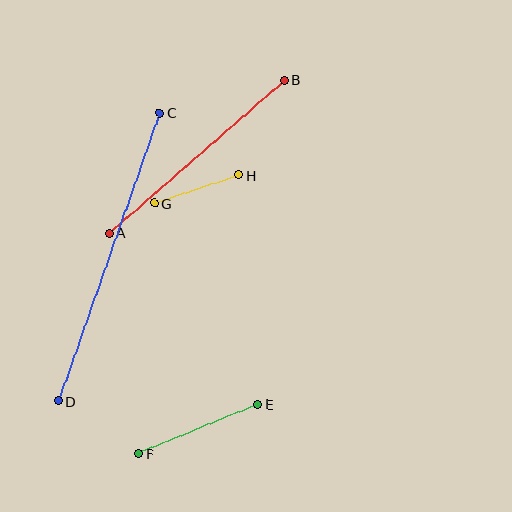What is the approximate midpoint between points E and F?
The midpoint is at approximately (198, 429) pixels.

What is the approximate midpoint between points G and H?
The midpoint is at approximately (196, 189) pixels.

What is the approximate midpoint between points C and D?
The midpoint is at approximately (109, 257) pixels.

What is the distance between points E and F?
The distance is approximately 129 pixels.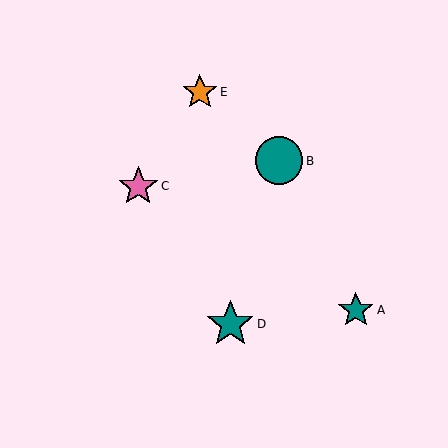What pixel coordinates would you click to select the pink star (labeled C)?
Click at (138, 186) to select the pink star C.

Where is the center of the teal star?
The center of the teal star is at (356, 310).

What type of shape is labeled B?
Shape B is a teal circle.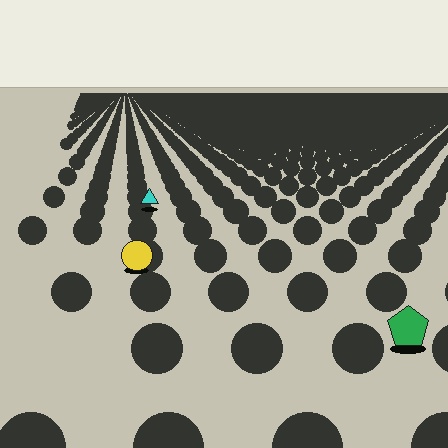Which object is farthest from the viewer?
The cyan triangle is farthest from the viewer. It appears smaller and the ground texture around it is denser.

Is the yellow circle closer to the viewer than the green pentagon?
No. The green pentagon is closer — you can tell from the texture gradient: the ground texture is coarser near it.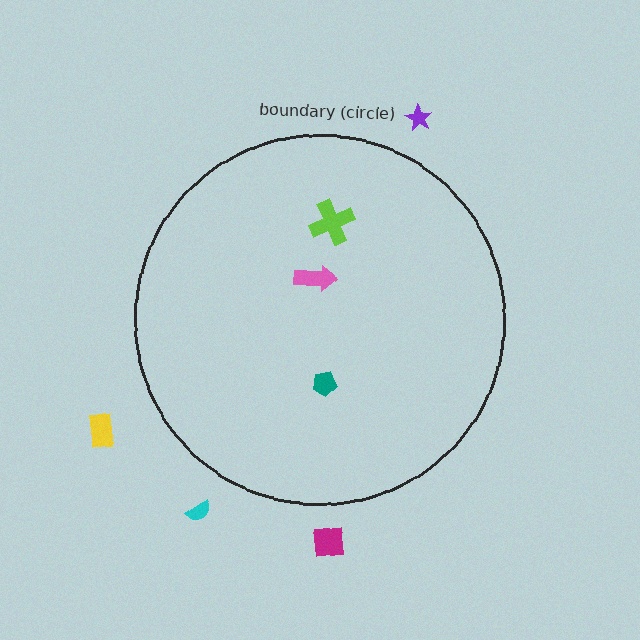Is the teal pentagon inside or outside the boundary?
Inside.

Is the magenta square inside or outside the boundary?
Outside.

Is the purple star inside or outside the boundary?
Outside.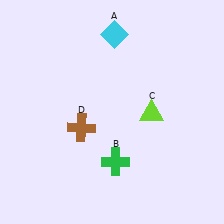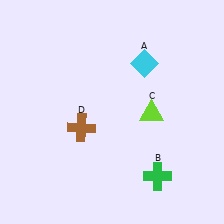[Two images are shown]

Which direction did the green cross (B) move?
The green cross (B) moved right.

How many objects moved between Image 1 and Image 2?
2 objects moved between the two images.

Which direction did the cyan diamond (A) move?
The cyan diamond (A) moved right.